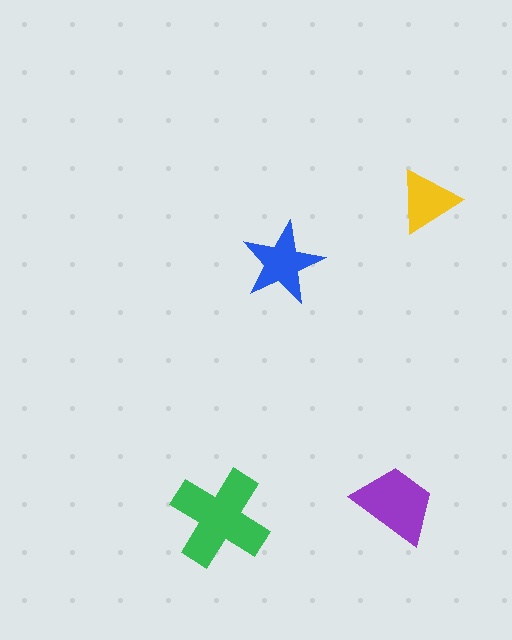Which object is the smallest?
The yellow triangle.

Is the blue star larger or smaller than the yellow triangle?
Larger.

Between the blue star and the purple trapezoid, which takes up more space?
The purple trapezoid.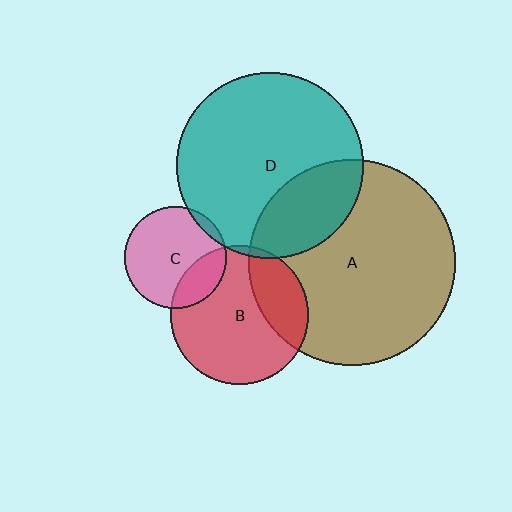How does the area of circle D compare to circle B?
Approximately 1.8 times.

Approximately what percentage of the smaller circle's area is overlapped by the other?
Approximately 25%.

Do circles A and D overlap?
Yes.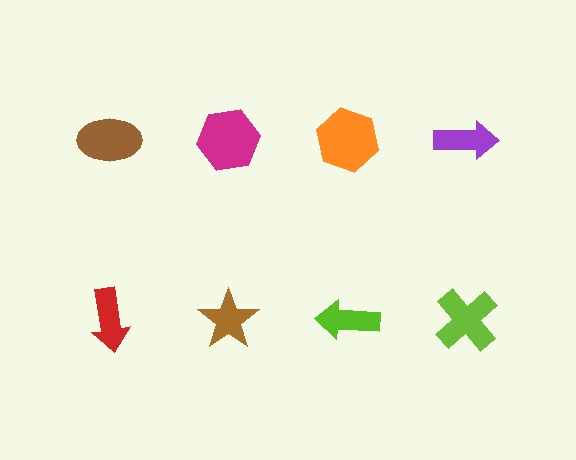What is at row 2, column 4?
A lime cross.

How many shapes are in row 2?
4 shapes.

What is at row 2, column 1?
A red arrow.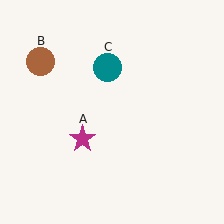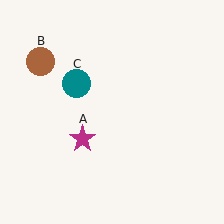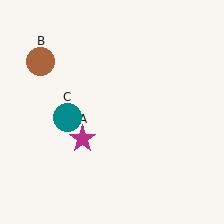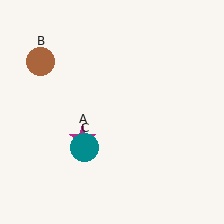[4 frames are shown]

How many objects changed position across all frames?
1 object changed position: teal circle (object C).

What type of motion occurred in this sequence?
The teal circle (object C) rotated counterclockwise around the center of the scene.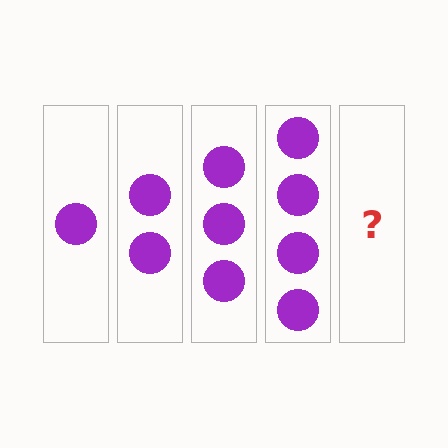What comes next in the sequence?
The next element should be 5 circles.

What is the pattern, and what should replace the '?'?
The pattern is that each step adds one more circle. The '?' should be 5 circles.